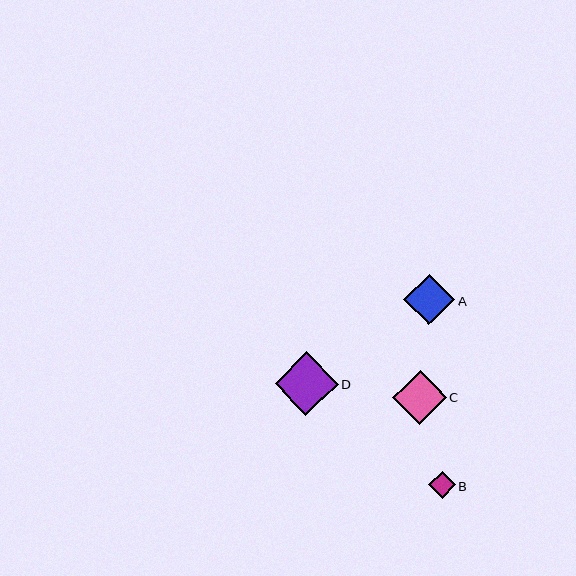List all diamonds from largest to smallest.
From largest to smallest: D, C, A, B.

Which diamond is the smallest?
Diamond B is the smallest with a size of approximately 27 pixels.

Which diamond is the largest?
Diamond D is the largest with a size of approximately 63 pixels.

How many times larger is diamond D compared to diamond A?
Diamond D is approximately 1.3 times the size of diamond A.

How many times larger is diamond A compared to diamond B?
Diamond A is approximately 1.9 times the size of diamond B.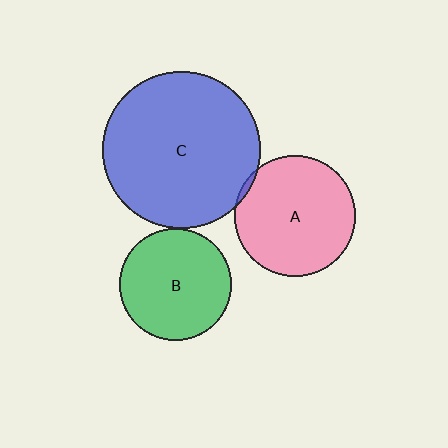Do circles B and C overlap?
Yes.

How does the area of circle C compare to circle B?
Approximately 2.0 times.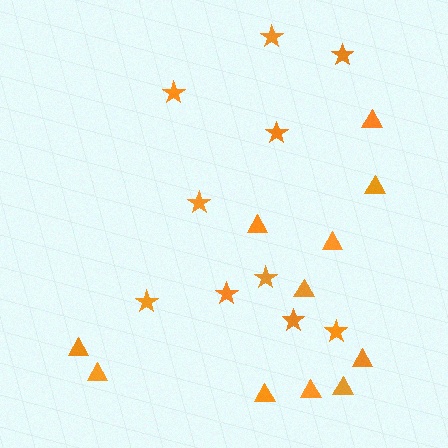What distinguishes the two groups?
There are 2 groups: one group of stars (10) and one group of triangles (11).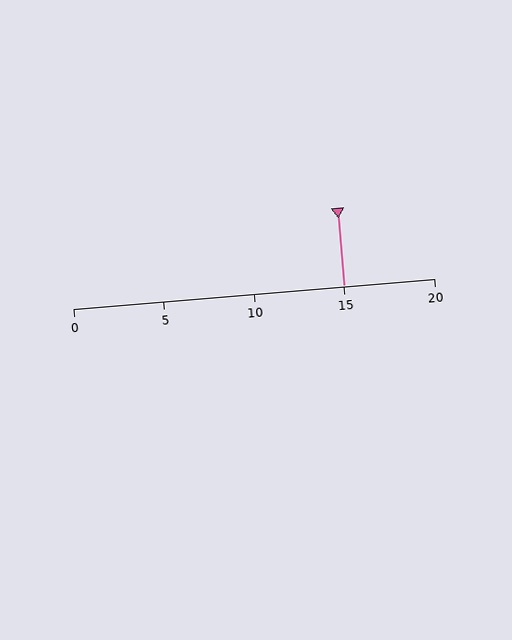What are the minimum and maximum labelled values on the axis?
The axis runs from 0 to 20.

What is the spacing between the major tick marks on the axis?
The major ticks are spaced 5 apart.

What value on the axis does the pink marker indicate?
The marker indicates approximately 15.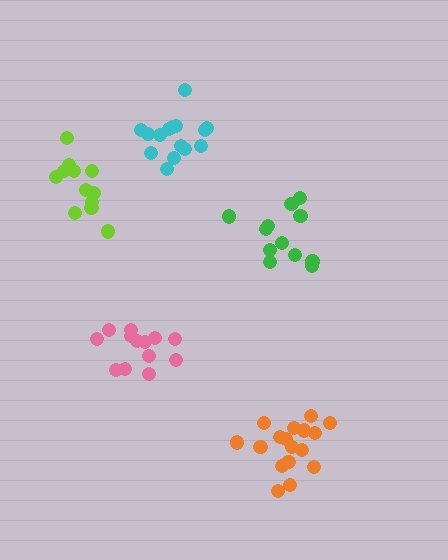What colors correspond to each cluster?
The clusters are colored: orange, green, lime, cyan, pink.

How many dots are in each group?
Group 1: 17 dots, Group 2: 12 dots, Group 3: 12 dots, Group 4: 15 dots, Group 5: 13 dots (69 total).